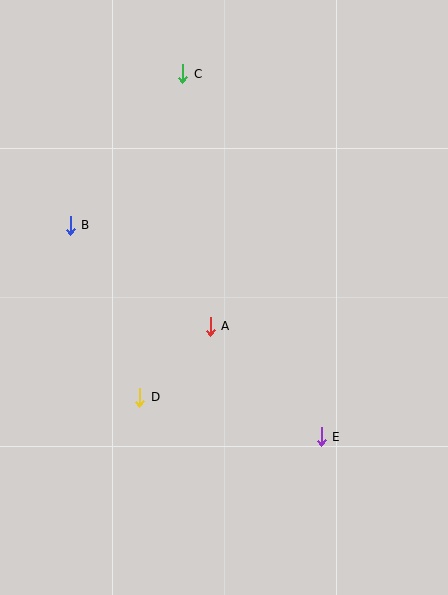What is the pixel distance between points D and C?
The distance between D and C is 327 pixels.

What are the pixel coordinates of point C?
Point C is at (183, 74).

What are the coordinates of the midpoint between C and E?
The midpoint between C and E is at (252, 255).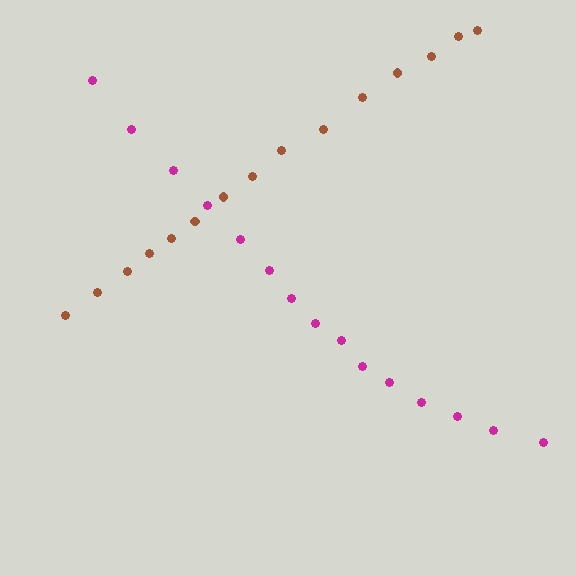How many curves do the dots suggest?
There are 2 distinct paths.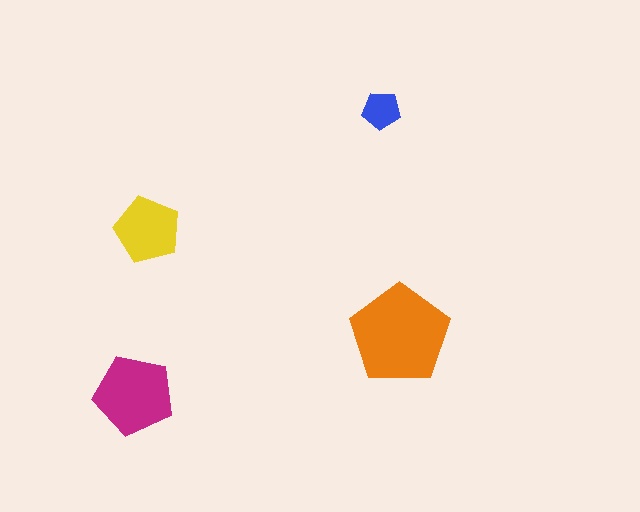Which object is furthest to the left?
The magenta pentagon is leftmost.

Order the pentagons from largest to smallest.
the orange one, the magenta one, the yellow one, the blue one.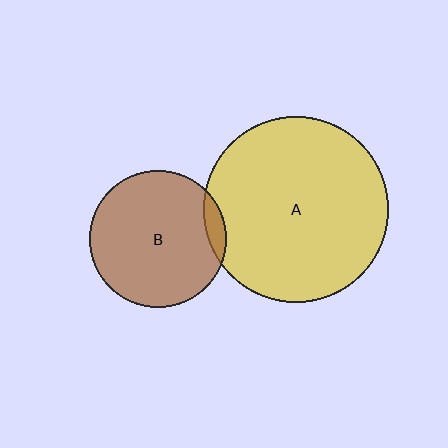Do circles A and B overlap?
Yes.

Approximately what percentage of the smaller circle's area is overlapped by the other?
Approximately 5%.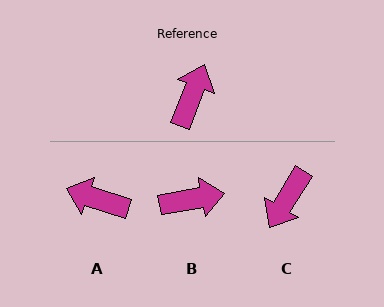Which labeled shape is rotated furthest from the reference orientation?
C, about 170 degrees away.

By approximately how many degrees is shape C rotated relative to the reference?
Approximately 170 degrees counter-clockwise.